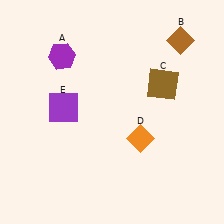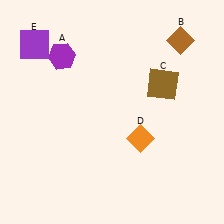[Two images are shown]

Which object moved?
The purple square (E) moved up.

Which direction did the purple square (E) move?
The purple square (E) moved up.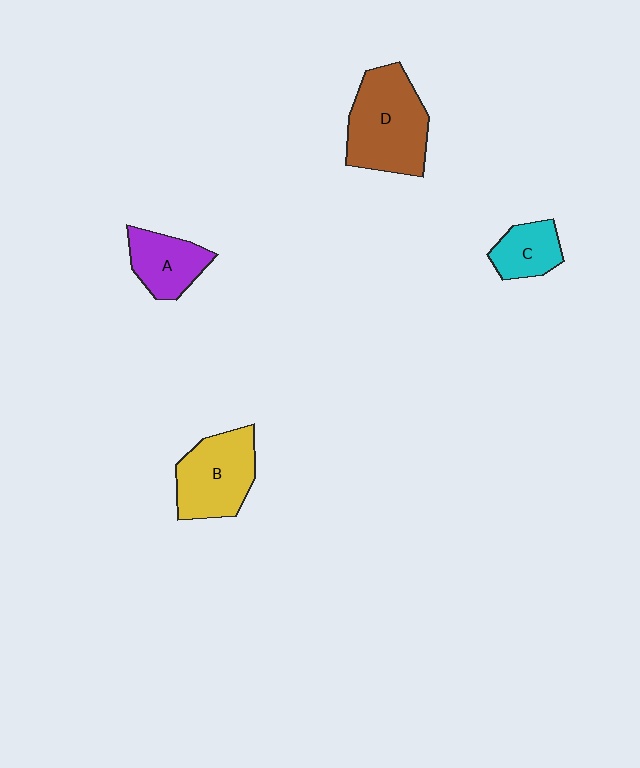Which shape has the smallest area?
Shape C (cyan).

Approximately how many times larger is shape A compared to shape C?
Approximately 1.2 times.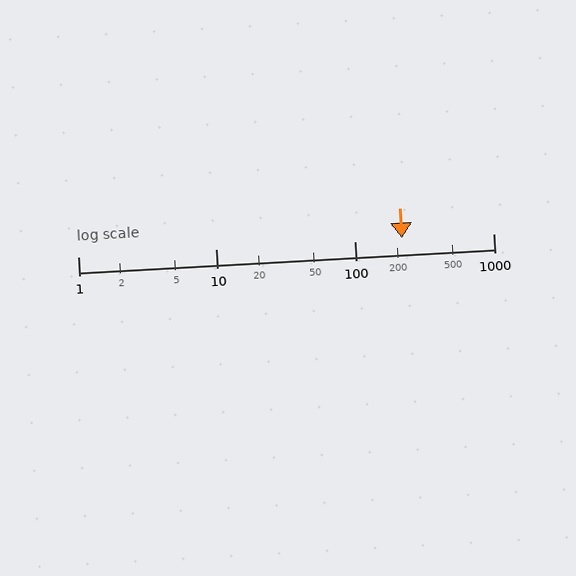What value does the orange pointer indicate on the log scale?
The pointer indicates approximately 220.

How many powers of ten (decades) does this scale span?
The scale spans 3 decades, from 1 to 1000.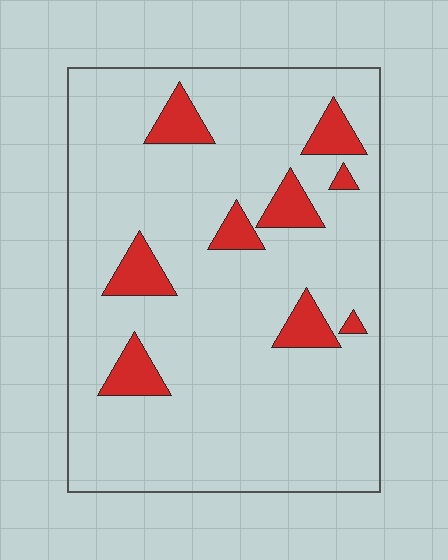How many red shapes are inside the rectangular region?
9.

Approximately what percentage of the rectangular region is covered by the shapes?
Approximately 10%.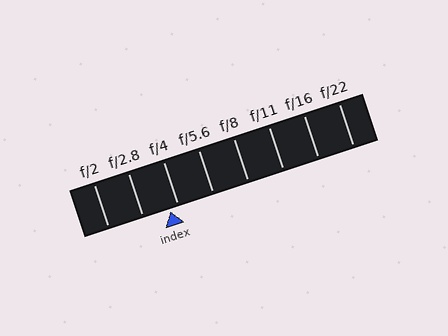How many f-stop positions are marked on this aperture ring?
There are 8 f-stop positions marked.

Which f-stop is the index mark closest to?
The index mark is closest to f/4.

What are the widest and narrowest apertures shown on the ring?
The widest aperture shown is f/2 and the narrowest is f/22.